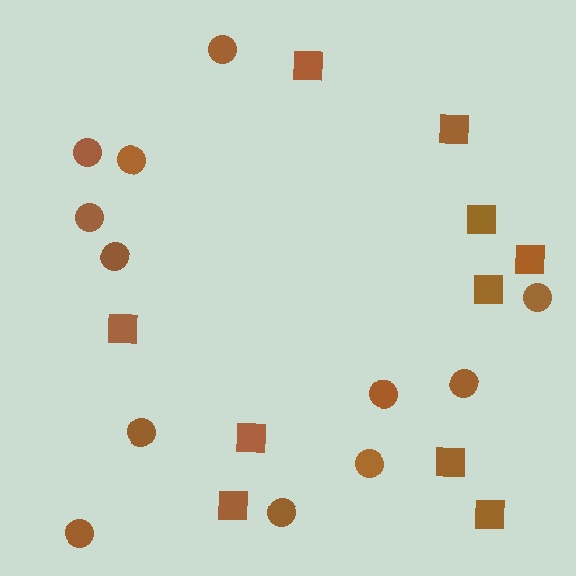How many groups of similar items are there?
There are 2 groups: one group of squares (10) and one group of circles (12).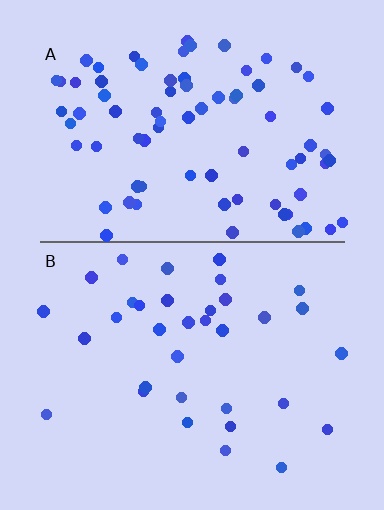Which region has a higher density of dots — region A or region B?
A (the top).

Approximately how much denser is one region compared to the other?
Approximately 2.3× — region A over region B.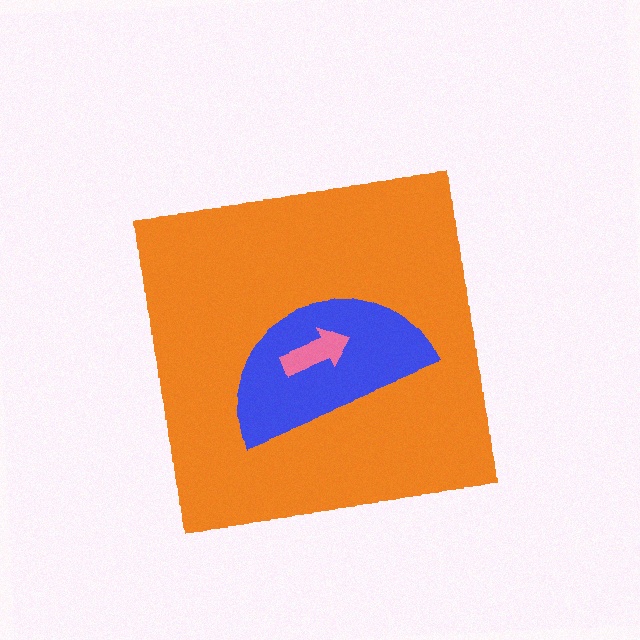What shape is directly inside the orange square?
The blue semicircle.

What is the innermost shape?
The pink arrow.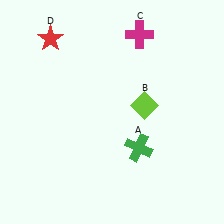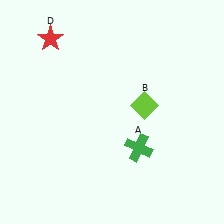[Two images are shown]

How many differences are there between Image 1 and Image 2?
There is 1 difference between the two images.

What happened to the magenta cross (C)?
The magenta cross (C) was removed in Image 2. It was in the top-right area of Image 1.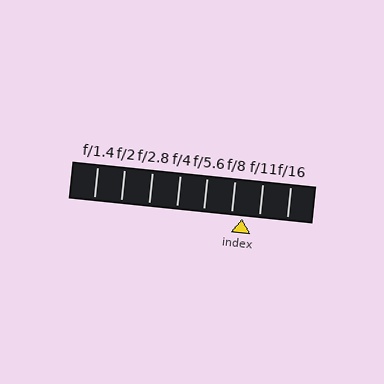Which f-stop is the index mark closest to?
The index mark is closest to f/8.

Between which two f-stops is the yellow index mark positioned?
The index mark is between f/8 and f/11.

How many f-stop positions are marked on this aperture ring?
There are 8 f-stop positions marked.